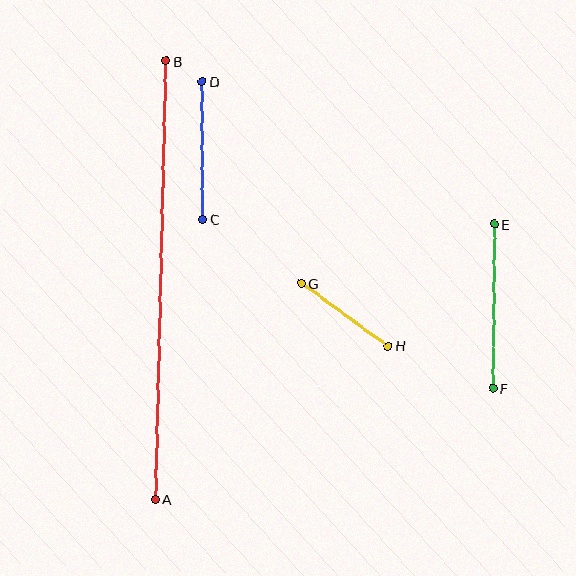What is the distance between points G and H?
The distance is approximately 107 pixels.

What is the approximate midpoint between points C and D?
The midpoint is at approximately (202, 150) pixels.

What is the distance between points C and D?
The distance is approximately 137 pixels.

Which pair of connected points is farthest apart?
Points A and B are farthest apart.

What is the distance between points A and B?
The distance is approximately 439 pixels.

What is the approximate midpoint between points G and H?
The midpoint is at approximately (345, 315) pixels.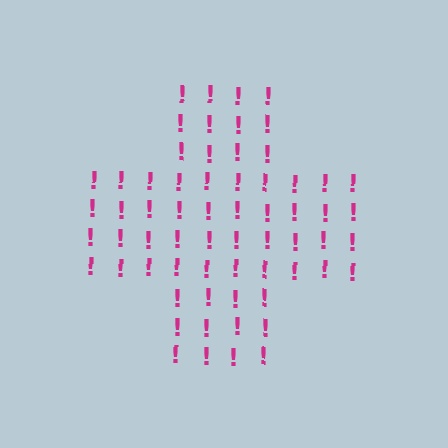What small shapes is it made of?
It is made of small exclamation marks.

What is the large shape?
The large shape is a cross.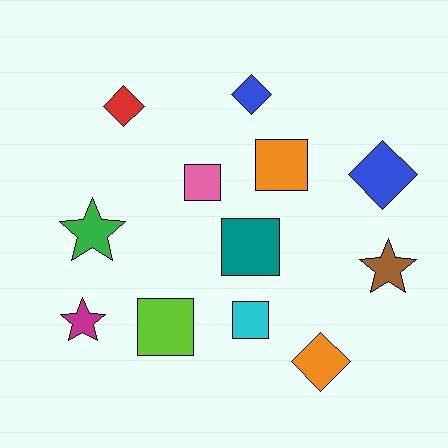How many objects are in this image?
There are 12 objects.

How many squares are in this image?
There are 5 squares.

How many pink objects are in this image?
There is 1 pink object.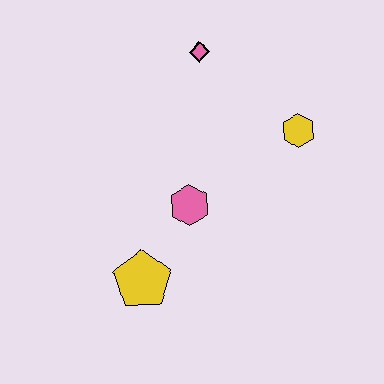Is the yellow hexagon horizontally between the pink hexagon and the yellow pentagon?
No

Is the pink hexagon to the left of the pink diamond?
Yes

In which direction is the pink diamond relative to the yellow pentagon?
The pink diamond is above the yellow pentagon.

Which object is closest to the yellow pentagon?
The pink hexagon is closest to the yellow pentagon.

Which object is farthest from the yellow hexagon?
The yellow pentagon is farthest from the yellow hexagon.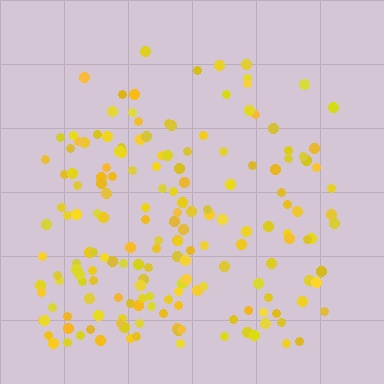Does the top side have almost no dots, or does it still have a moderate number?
Still a moderate number, just noticeably fewer than the bottom.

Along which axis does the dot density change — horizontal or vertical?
Vertical.